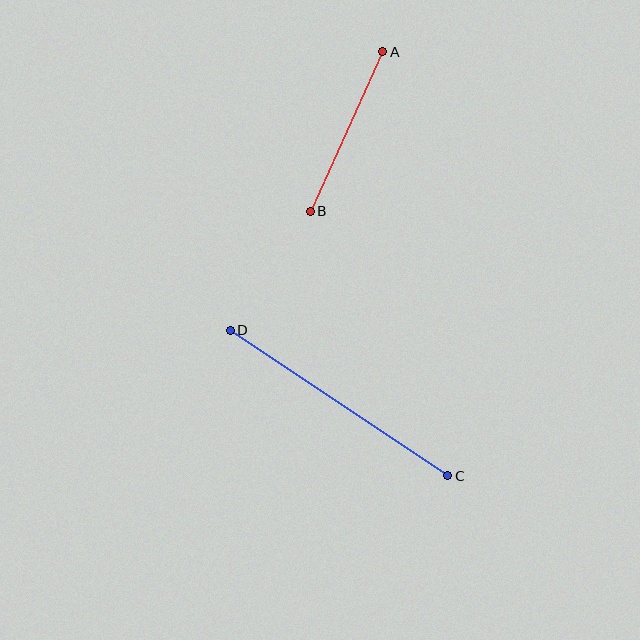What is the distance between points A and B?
The distance is approximately 175 pixels.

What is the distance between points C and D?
The distance is approximately 262 pixels.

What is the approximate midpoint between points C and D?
The midpoint is at approximately (339, 403) pixels.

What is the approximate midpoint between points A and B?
The midpoint is at approximately (347, 131) pixels.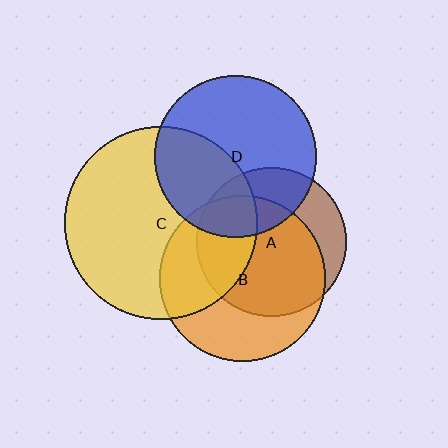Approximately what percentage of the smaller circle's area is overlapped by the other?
Approximately 70%.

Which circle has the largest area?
Circle C (yellow).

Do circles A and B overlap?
Yes.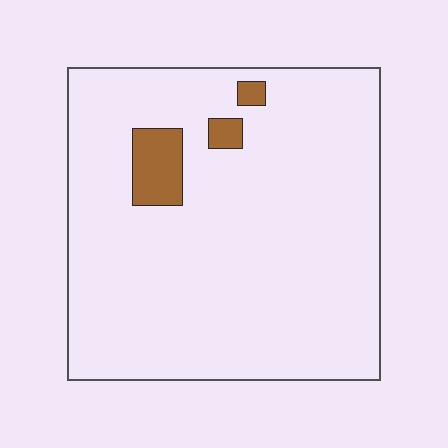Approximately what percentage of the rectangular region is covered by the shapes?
Approximately 5%.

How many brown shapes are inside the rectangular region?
3.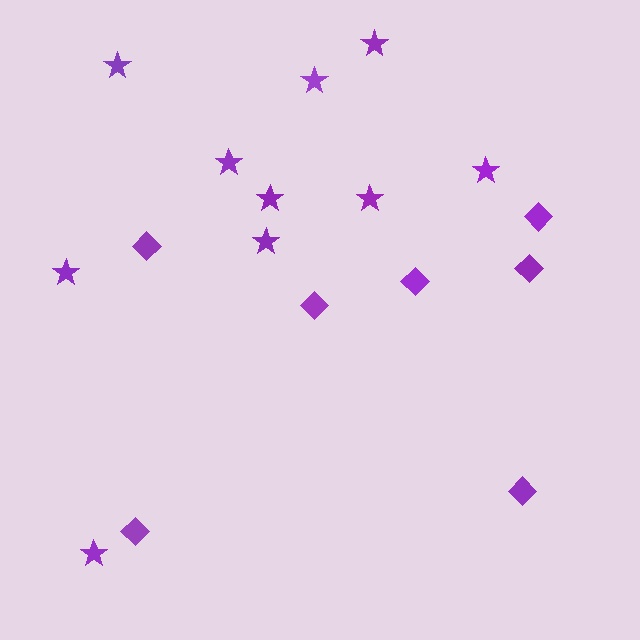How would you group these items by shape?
There are 2 groups: one group of stars (10) and one group of diamonds (7).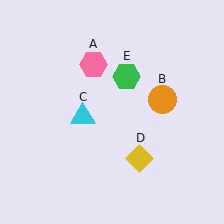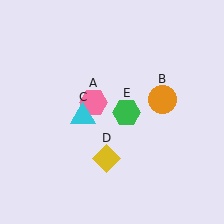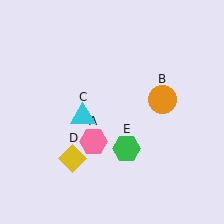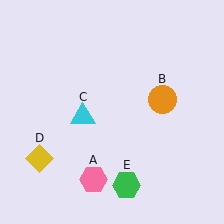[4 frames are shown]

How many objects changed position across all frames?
3 objects changed position: pink hexagon (object A), yellow diamond (object D), green hexagon (object E).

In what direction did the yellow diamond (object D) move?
The yellow diamond (object D) moved left.